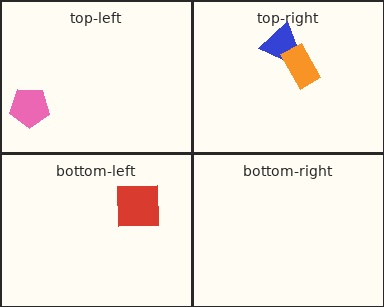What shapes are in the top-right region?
The blue trapezoid, the orange rectangle.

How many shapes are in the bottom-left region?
1.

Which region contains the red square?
The bottom-left region.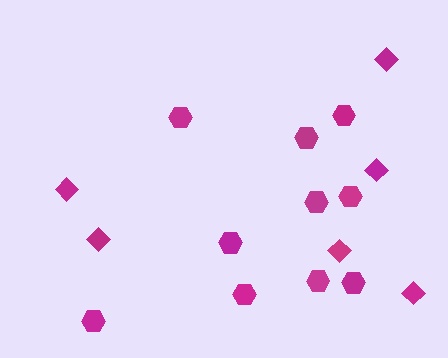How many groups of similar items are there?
There are 2 groups: one group of diamonds (6) and one group of hexagons (10).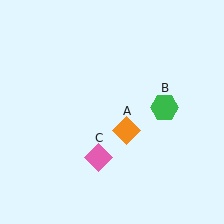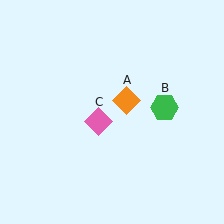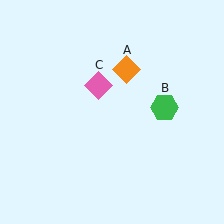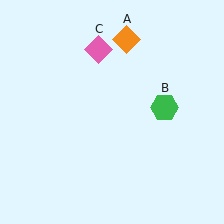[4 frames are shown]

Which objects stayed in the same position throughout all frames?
Green hexagon (object B) remained stationary.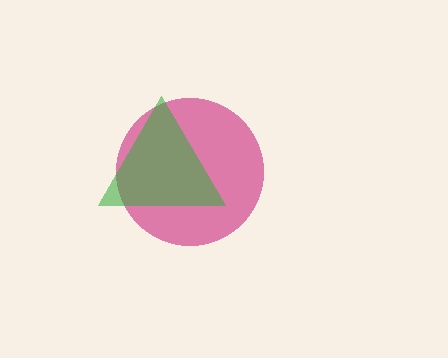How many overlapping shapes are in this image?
There are 2 overlapping shapes in the image.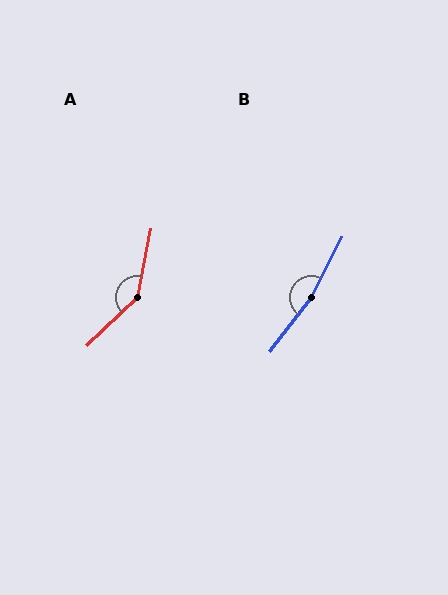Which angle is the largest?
B, at approximately 169 degrees.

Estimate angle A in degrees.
Approximately 144 degrees.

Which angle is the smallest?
A, at approximately 144 degrees.